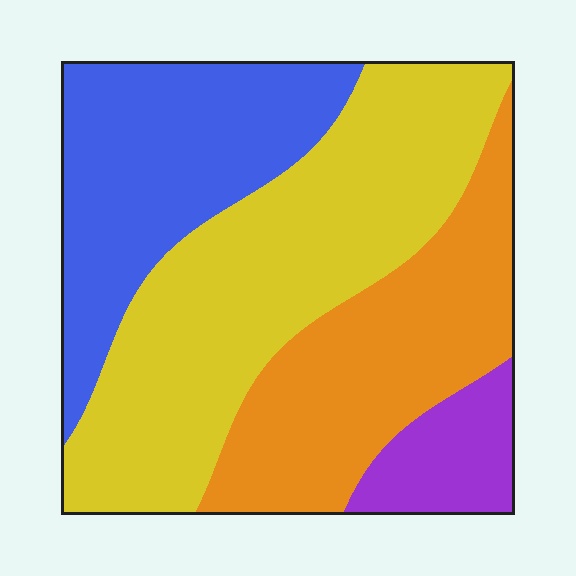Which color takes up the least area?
Purple, at roughly 10%.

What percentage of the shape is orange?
Orange takes up between a sixth and a third of the shape.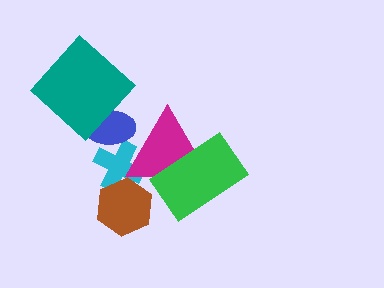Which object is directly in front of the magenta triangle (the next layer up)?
The brown hexagon is directly in front of the magenta triangle.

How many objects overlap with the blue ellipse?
3 objects overlap with the blue ellipse.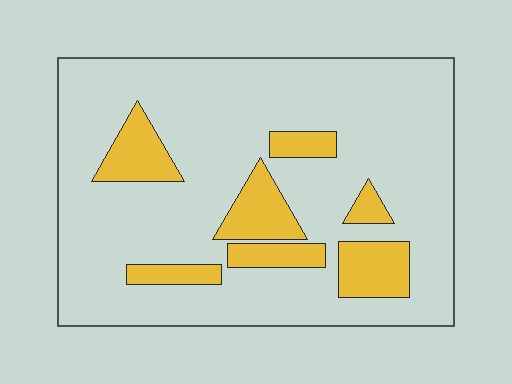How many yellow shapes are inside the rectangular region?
7.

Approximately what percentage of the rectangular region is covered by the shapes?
Approximately 20%.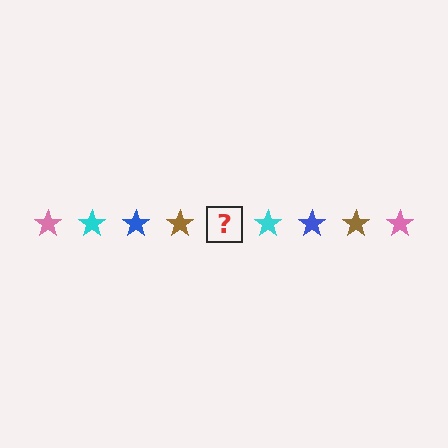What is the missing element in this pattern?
The missing element is a pink star.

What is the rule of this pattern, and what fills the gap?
The rule is that the pattern cycles through pink, cyan, blue, brown stars. The gap should be filled with a pink star.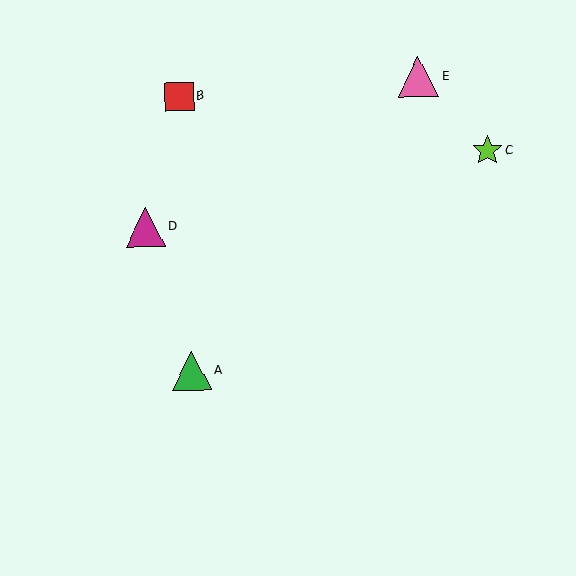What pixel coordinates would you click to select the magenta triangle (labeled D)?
Click at (145, 227) to select the magenta triangle D.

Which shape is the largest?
The pink triangle (labeled E) is the largest.